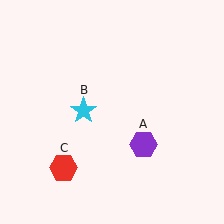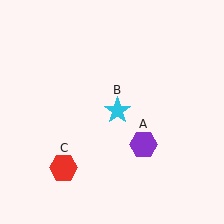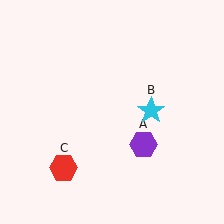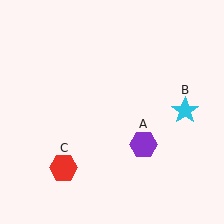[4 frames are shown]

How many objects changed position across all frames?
1 object changed position: cyan star (object B).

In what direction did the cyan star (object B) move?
The cyan star (object B) moved right.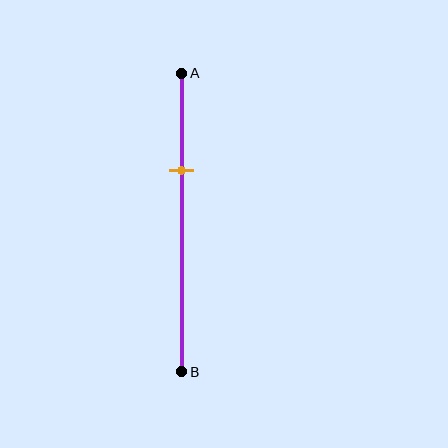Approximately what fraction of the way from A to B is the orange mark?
The orange mark is approximately 35% of the way from A to B.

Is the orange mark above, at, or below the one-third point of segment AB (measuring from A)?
The orange mark is approximately at the one-third point of segment AB.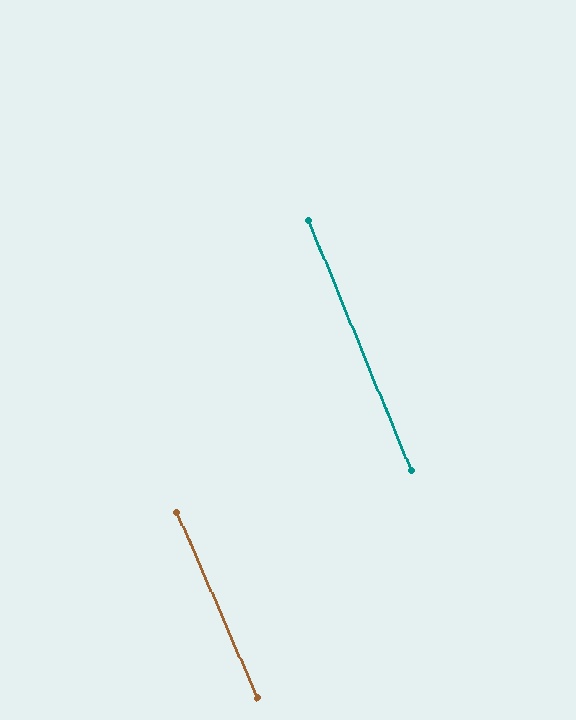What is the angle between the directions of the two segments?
Approximately 1 degree.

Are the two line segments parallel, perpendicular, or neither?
Parallel — their directions differ by only 1.3°.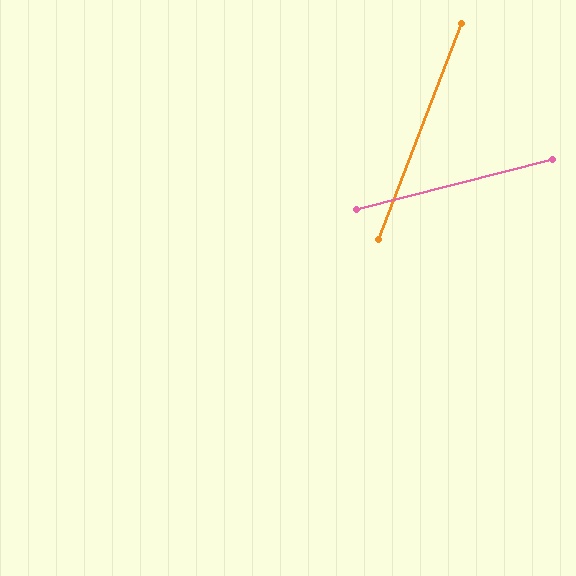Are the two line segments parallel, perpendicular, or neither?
Neither parallel nor perpendicular — they differ by about 55°.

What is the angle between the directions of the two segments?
Approximately 55 degrees.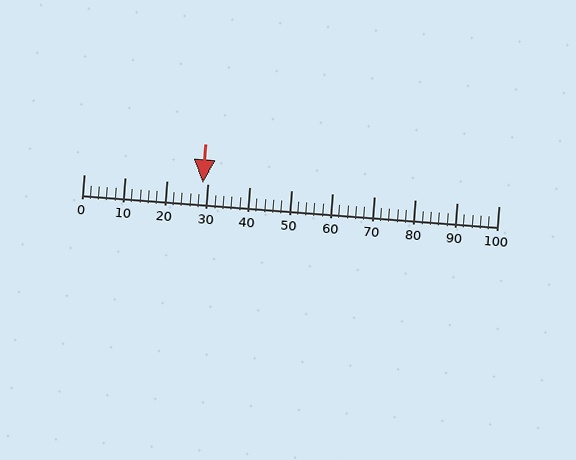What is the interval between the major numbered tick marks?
The major tick marks are spaced 10 units apart.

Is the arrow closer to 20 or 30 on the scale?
The arrow is closer to 30.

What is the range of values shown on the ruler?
The ruler shows values from 0 to 100.